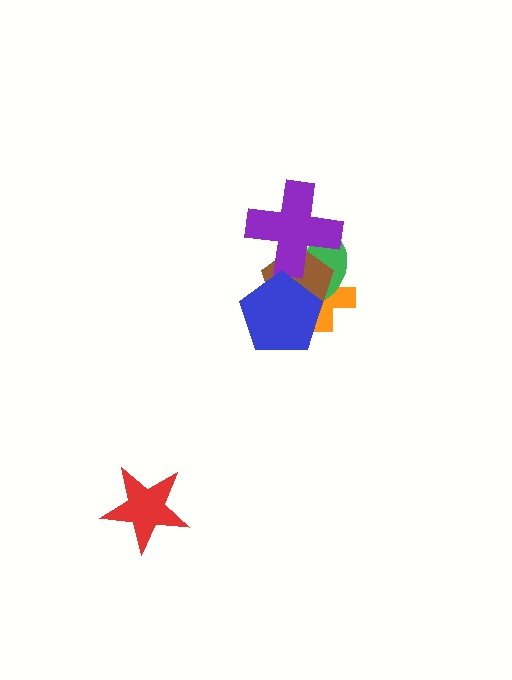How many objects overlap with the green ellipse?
4 objects overlap with the green ellipse.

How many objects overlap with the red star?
0 objects overlap with the red star.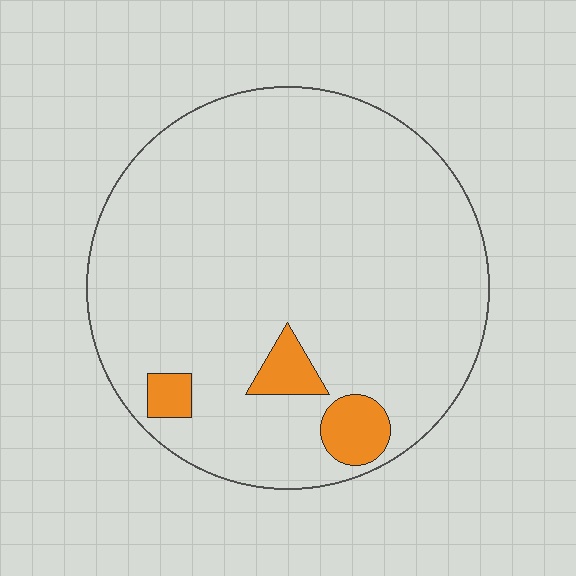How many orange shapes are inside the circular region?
3.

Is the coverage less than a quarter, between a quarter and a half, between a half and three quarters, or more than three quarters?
Less than a quarter.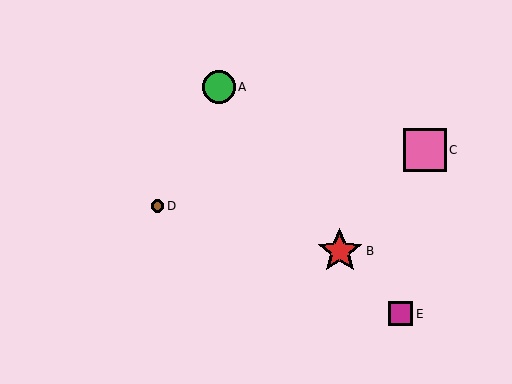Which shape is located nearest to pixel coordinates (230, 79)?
The green circle (labeled A) at (219, 87) is nearest to that location.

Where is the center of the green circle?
The center of the green circle is at (219, 87).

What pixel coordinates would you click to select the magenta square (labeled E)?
Click at (401, 314) to select the magenta square E.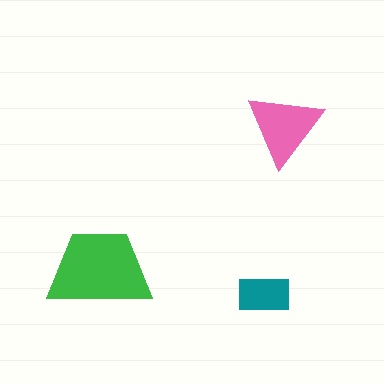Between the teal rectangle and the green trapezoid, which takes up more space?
The green trapezoid.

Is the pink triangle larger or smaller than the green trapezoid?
Smaller.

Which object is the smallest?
The teal rectangle.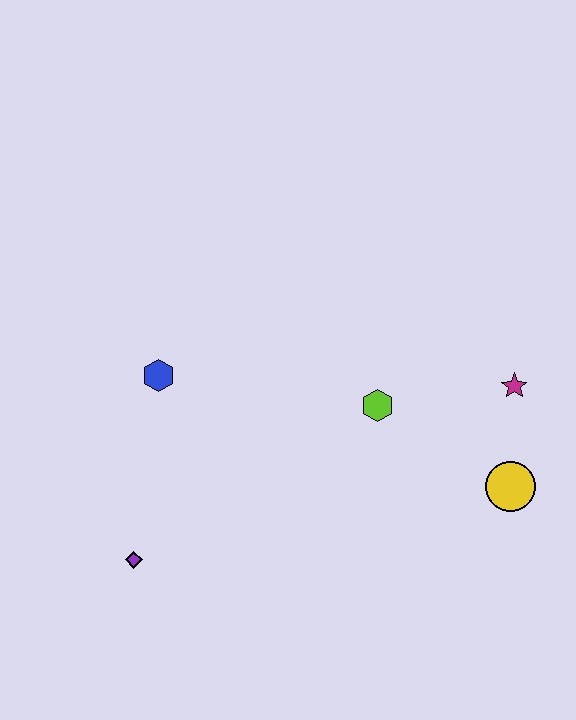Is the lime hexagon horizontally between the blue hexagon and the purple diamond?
No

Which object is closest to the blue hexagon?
The purple diamond is closest to the blue hexagon.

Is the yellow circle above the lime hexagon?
No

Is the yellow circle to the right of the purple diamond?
Yes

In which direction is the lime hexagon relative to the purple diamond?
The lime hexagon is to the right of the purple diamond.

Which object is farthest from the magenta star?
The purple diamond is farthest from the magenta star.